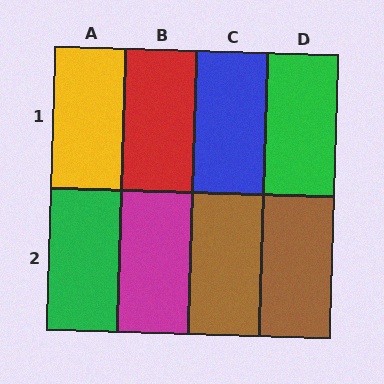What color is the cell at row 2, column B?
Magenta.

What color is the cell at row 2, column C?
Brown.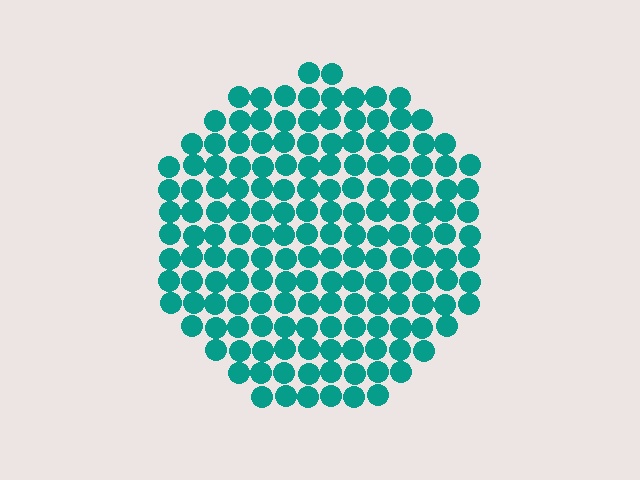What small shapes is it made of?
It is made of small circles.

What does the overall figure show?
The overall figure shows a circle.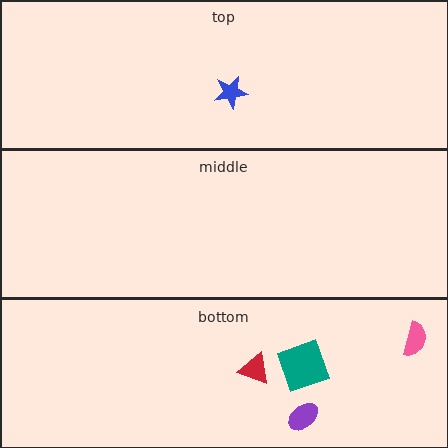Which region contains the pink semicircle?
The bottom region.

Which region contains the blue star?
The top region.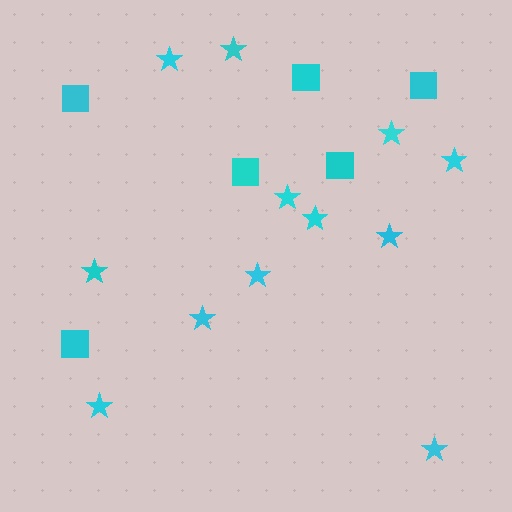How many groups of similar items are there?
There are 2 groups: one group of squares (6) and one group of stars (12).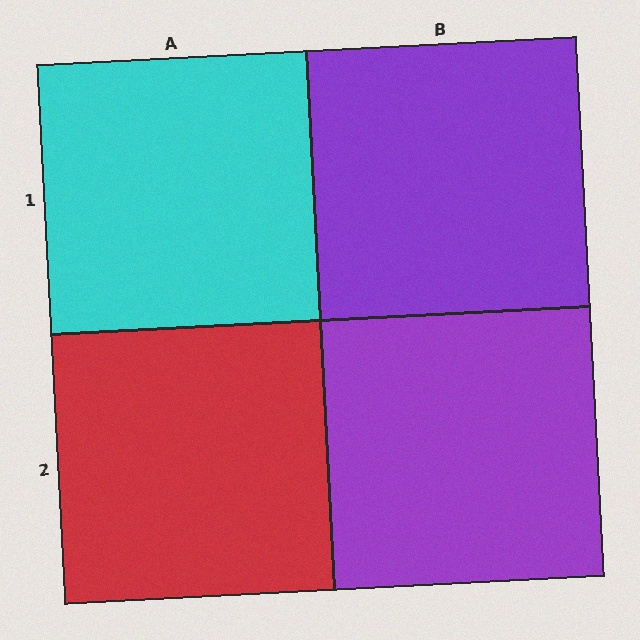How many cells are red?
1 cell is red.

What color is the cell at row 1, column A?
Cyan.